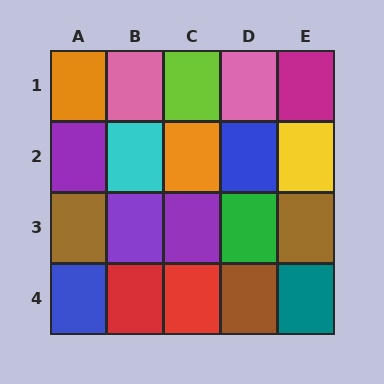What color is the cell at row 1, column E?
Magenta.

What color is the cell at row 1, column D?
Pink.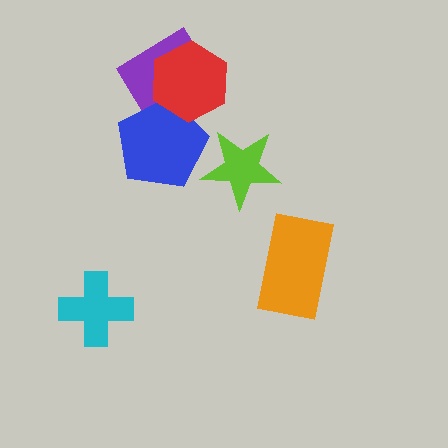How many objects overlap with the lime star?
0 objects overlap with the lime star.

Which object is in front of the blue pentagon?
The red hexagon is in front of the blue pentagon.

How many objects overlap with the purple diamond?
2 objects overlap with the purple diamond.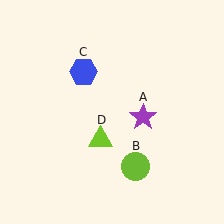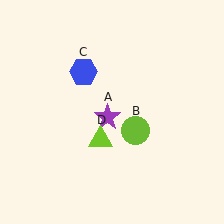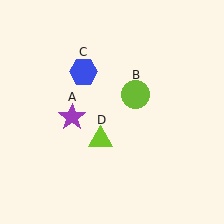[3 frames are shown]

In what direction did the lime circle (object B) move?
The lime circle (object B) moved up.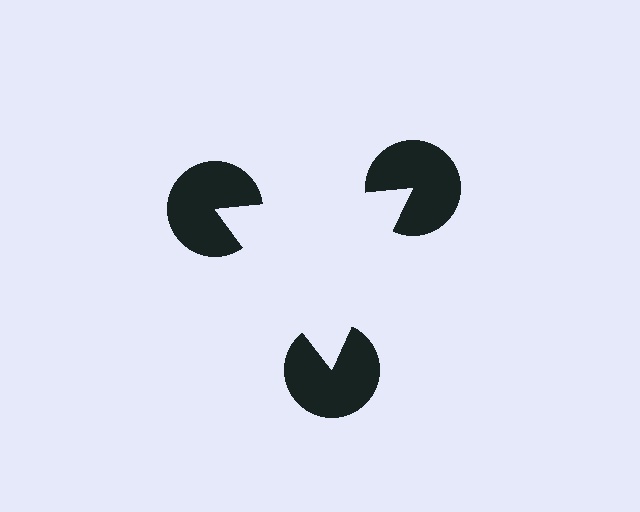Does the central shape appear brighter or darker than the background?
It typically appears slightly brighter than the background, even though no actual brightness change is drawn.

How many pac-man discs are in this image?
There are 3 — one at each vertex of the illusory triangle.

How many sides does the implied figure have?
3 sides.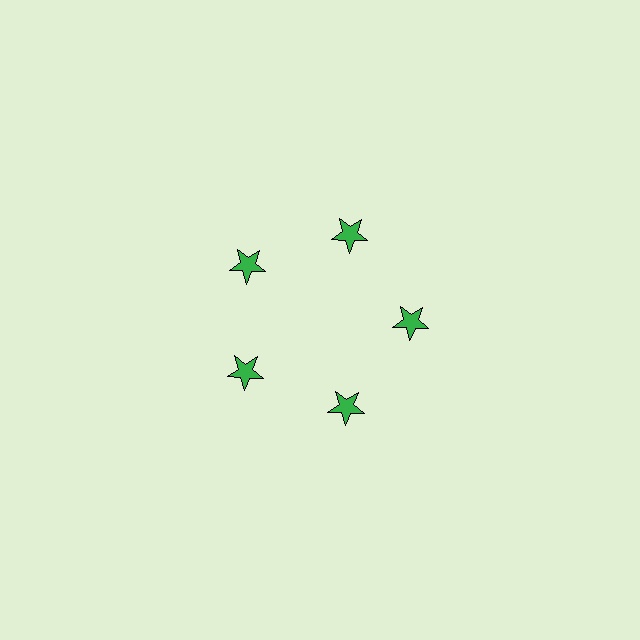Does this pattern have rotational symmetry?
Yes, this pattern has 5-fold rotational symmetry. It looks the same after rotating 72 degrees around the center.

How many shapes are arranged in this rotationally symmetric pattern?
There are 5 shapes, arranged in 5 groups of 1.